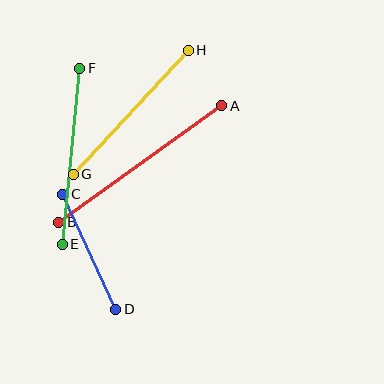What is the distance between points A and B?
The distance is approximately 201 pixels.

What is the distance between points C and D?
The distance is approximately 126 pixels.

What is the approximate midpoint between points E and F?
The midpoint is at approximately (71, 156) pixels.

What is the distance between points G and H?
The distance is approximately 169 pixels.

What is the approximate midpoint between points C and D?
The midpoint is at approximately (89, 252) pixels.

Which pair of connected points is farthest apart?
Points A and B are farthest apart.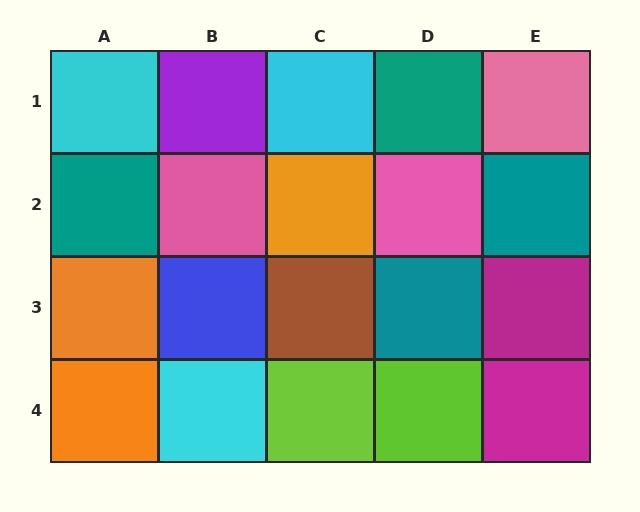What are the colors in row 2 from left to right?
Teal, pink, orange, pink, teal.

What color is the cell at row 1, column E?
Pink.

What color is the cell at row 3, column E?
Magenta.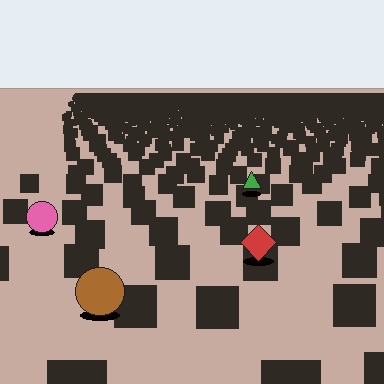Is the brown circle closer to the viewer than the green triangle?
Yes. The brown circle is closer — you can tell from the texture gradient: the ground texture is coarser near it.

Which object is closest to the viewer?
The brown circle is closest. The texture marks near it are larger and more spread out.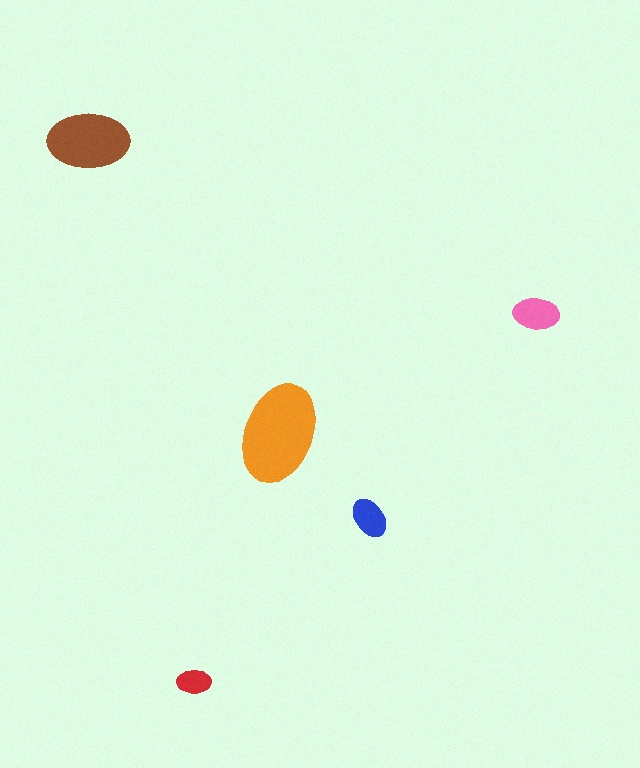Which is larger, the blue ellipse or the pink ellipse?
The pink one.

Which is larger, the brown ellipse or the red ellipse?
The brown one.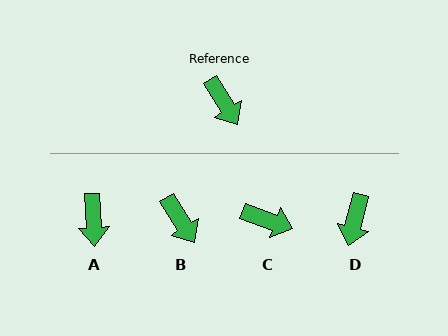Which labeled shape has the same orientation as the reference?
B.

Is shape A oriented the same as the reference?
No, it is off by about 29 degrees.